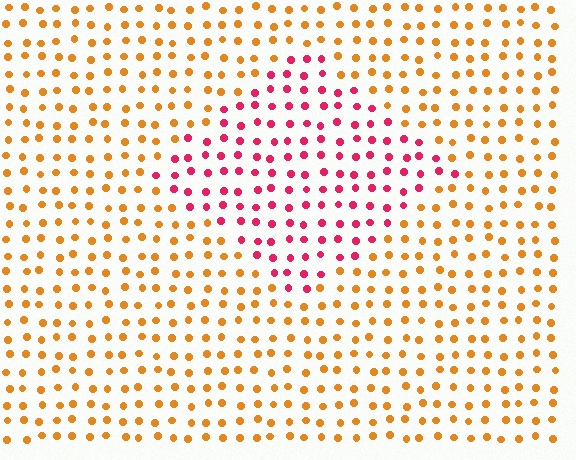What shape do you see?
I see a diamond.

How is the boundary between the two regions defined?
The boundary is defined purely by a slight shift in hue (about 52 degrees). Spacing, size, and orientation are identical on both sides.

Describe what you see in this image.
The image is filled with small orange elements in a uniform arrangement. A diamond-shaped region is visible where the elements are tinted to a slightly different hue, forming a subtle color boundary.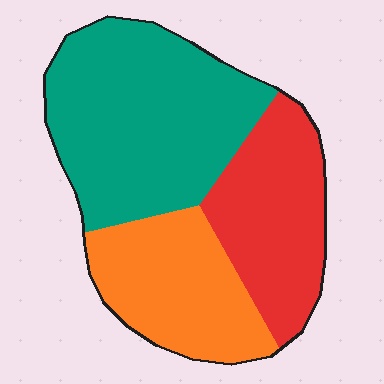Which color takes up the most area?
Teal, at roughly 45%.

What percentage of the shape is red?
Red covers around 30% of the shape.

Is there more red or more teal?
Teal.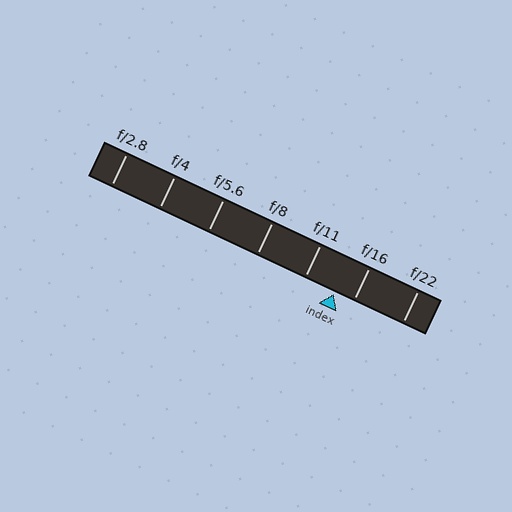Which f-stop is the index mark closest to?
The index mark is closest to f/16.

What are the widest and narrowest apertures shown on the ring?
The widest aperture shown is f/2.8 and the narrowest is f/22.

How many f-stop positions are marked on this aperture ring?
There are 7 f-stop positions marked.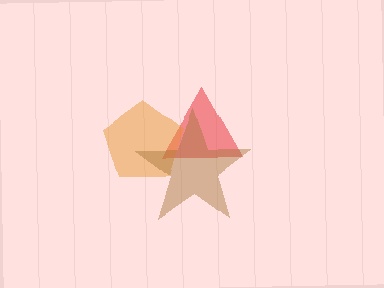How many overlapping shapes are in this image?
There are 3 overlapping shapes in the image.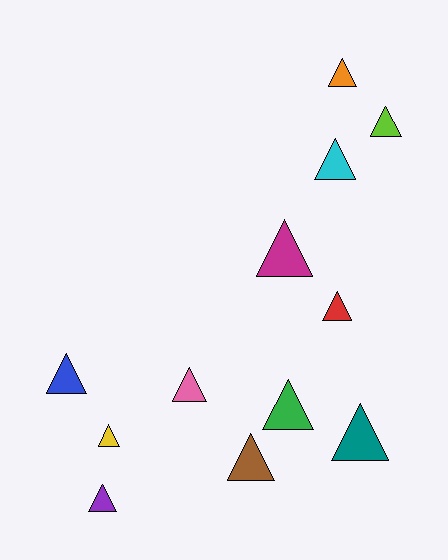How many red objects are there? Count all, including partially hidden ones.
There is 1 red object.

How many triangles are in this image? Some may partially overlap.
There are 12 triangles.